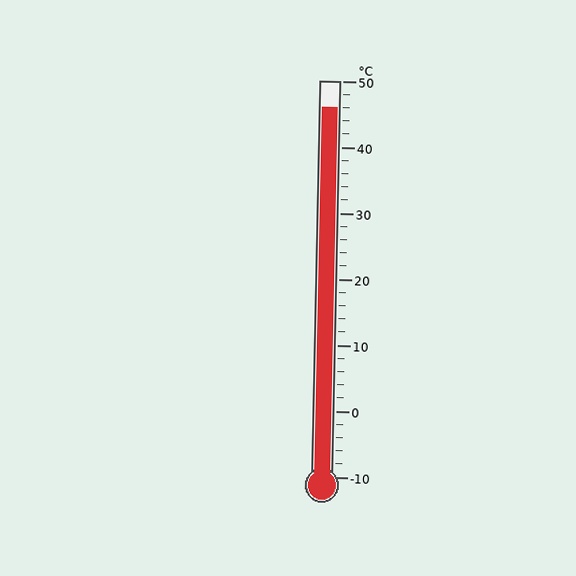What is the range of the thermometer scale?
The thermometer scale ranges from -10°C to 50°C.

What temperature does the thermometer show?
The thermometer shows approximately 46°C.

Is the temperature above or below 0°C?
The temperature is above 0°C.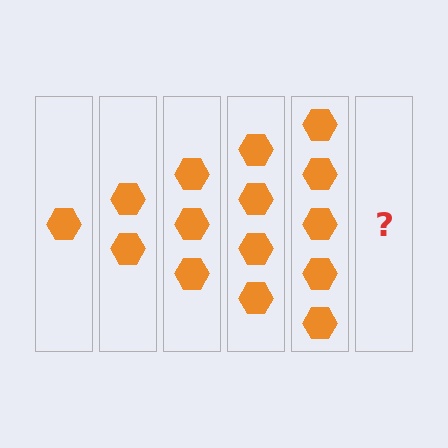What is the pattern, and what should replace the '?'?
The pattern is that each step adds one more hexagon. The '?' should be 6 hexagons.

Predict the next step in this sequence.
The next step is 6 hexagons.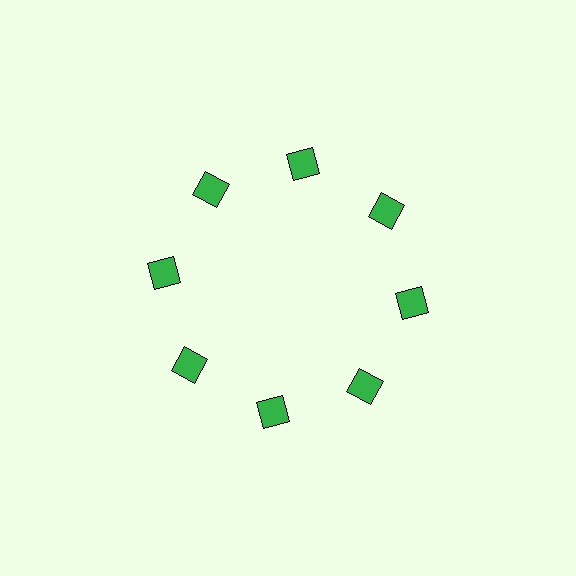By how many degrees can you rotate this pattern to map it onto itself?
The pattern maps onto itself every 45 degrees of rotation.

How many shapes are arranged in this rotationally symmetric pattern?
There are 8 shapes, arranged in 8 groups of 1.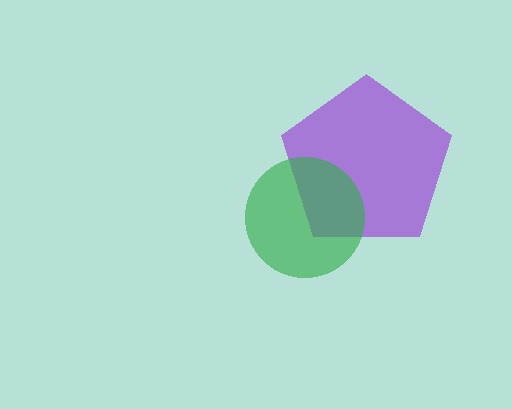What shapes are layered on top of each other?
The layered shapes are: a purple pentagon, a green circle.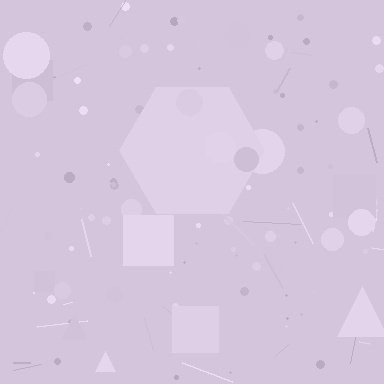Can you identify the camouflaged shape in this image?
The camouflaged shape is a hexagon.